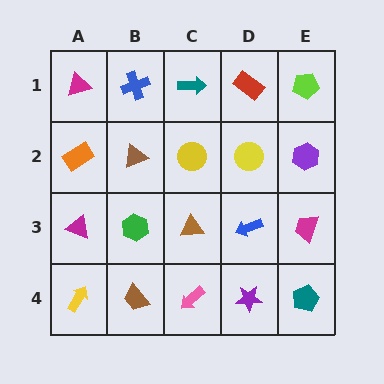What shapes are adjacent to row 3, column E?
A purple hexagon (row 2, column E), a teal pentagon (row 4, column E), a blue arrow (row 3, column D).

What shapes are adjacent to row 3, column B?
A brown triangle (row 2, column B), a brown trapezoid (row 4, column B), a magenta triangle (row 3, column A), a brown triangle (row 3, column C).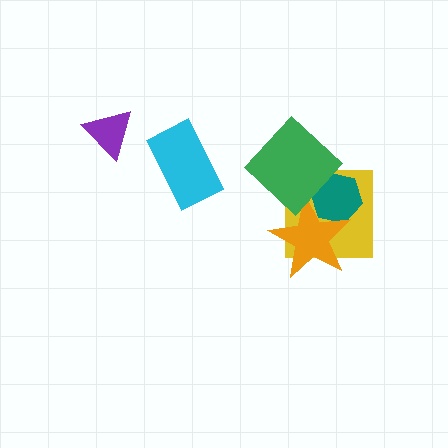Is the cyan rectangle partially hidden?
No, no other shape covers it.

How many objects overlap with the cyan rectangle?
0 objects overlap with the cyan rectangle.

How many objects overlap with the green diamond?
2 objects overlap with the green diamond.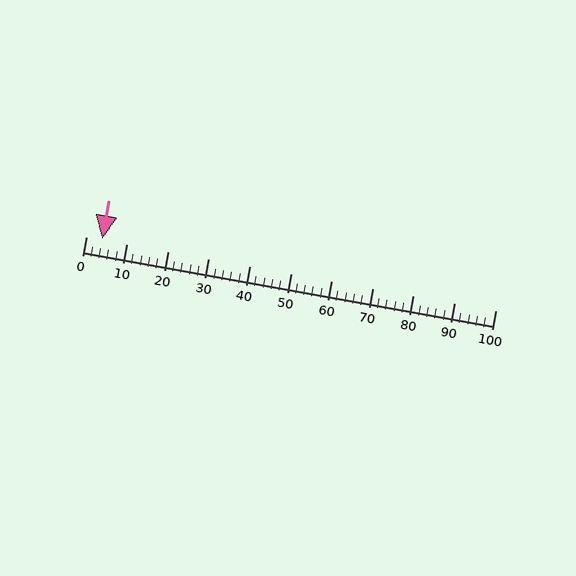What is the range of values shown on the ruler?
The ruler shows values from 0 to 100.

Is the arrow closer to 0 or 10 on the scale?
The arrow is closer to 0.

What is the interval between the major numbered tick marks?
The major tick marks are spaced 10 units apart.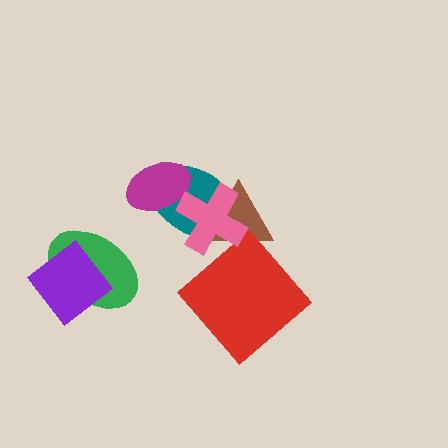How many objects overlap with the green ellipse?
1 object overlaps with the green ellipse.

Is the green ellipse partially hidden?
Yes, it is partially covered by another shape.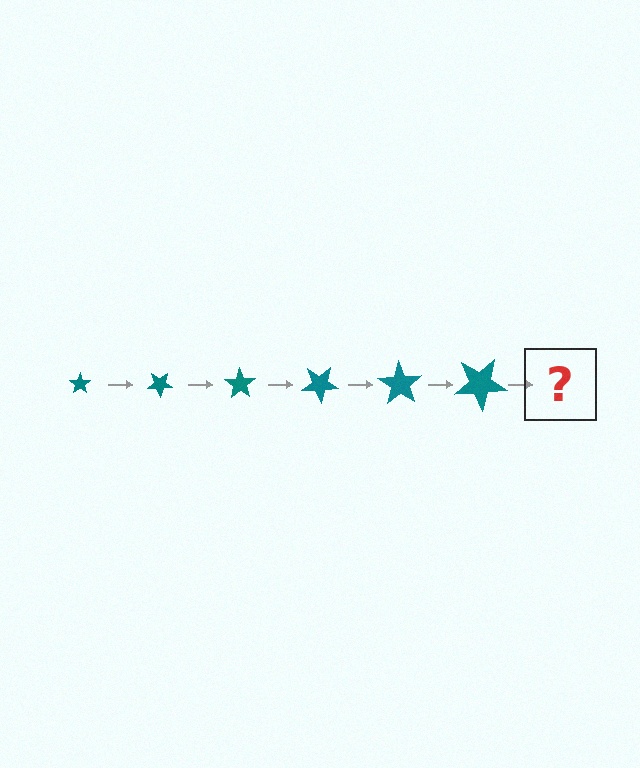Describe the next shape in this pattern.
It should be a star, larger than the previous one and rotated 210 degrees from the start.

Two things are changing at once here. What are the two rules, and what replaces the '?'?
The two rules are that the star grows larger each step and it rotates 35 degrees each step. The '?' should be a star, larger than the previous one and rotated 210 degrees from the start.